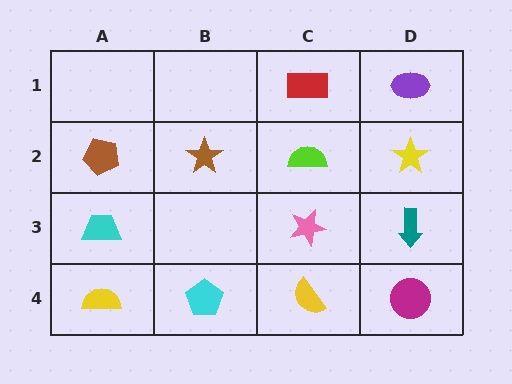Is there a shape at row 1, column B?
No, that cell is empty.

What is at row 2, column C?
A lime semicircle.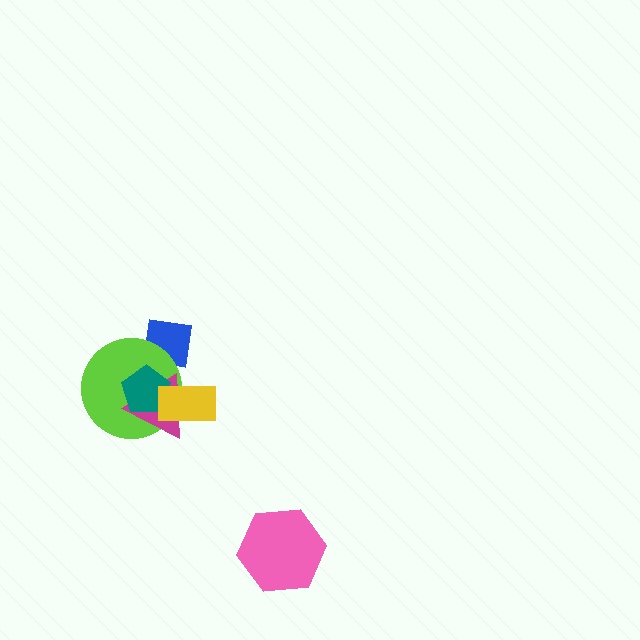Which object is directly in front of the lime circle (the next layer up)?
The magenta triangle is directly in front of the lime circle.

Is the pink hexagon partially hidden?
No, no other shape covers it.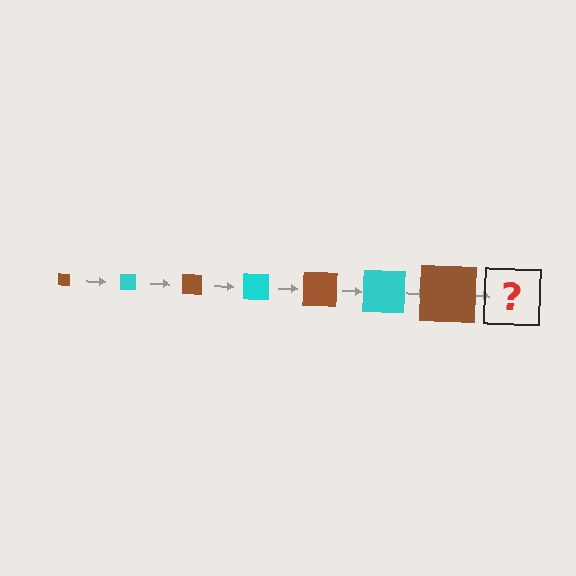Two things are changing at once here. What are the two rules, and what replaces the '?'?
The two rules are that the square grows larger each step and the color cycles through brown and cyan. The '?' should be a cyan square, larger than the previous one.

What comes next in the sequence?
The next element should be a cyan square, larger than the previous one.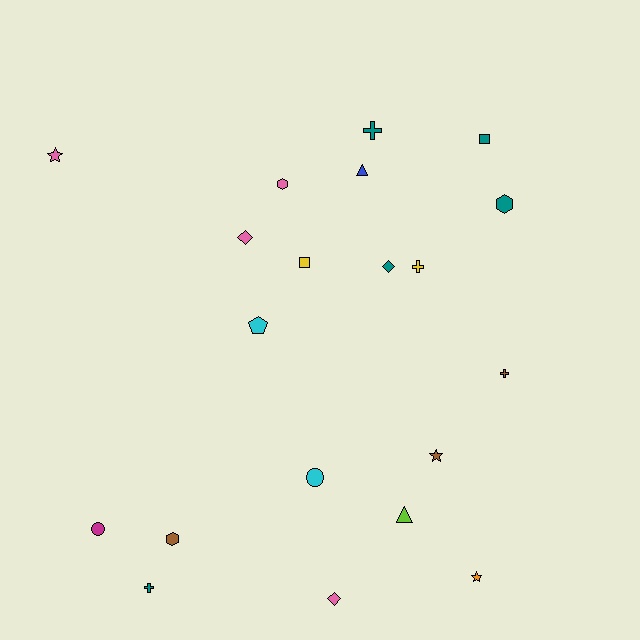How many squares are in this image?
There are 2 squares.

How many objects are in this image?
There are 20 objects.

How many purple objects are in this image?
There are no purple objects.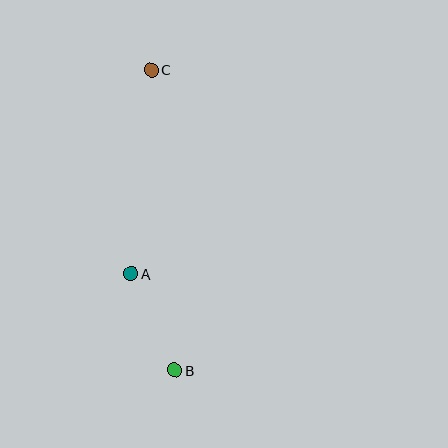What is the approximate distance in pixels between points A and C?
The distance between A and C is approximately 205 pixels.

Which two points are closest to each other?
Points A and B are closest to each other.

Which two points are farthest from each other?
Points B and C are farthest from each other.